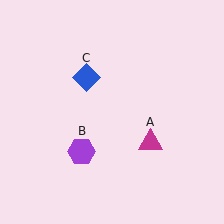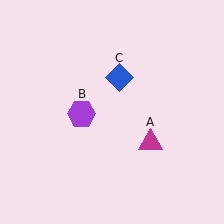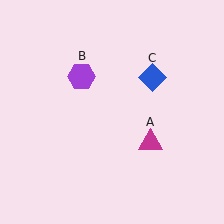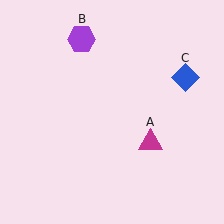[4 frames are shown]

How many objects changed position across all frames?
2 objects changed position: purple hexagon (object B), blue diamond (object C).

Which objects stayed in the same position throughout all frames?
Magenta triangle (object A) remained stationary.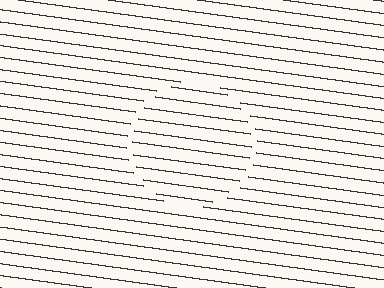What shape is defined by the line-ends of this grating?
An illusory circle. The interior of the shape contains the same grating, shifted by half a period — the contour is defined by the phase discontinuity where line-ends from the inner and outer gratings abut.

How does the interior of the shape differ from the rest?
The interior of the shape contains the same grating, shifted by half a period — the contour is defined by the phase discontinuity where line-ends from the inner and outer gratings abut.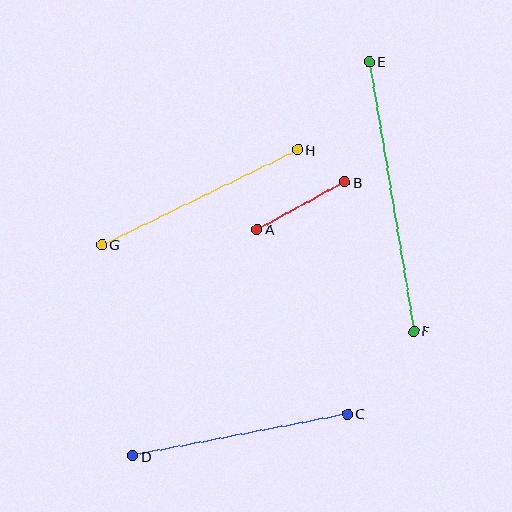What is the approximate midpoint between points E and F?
The midpoint is at approximately (391, 196) pixels.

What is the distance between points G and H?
The distance is approximately 218 pixels.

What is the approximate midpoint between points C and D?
The midpoint is at approximately (240, 435) pixels.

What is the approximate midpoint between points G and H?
The midpoint is at approximately (200, 197) pixels.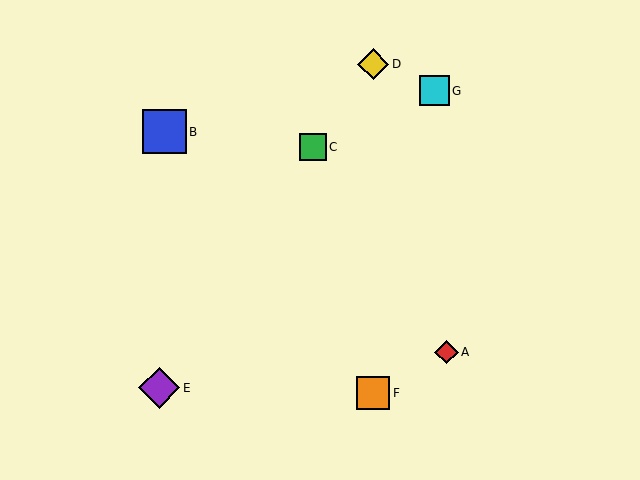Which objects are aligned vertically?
Objects D, F are aligned vertically.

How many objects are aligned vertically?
2 objects (D, F) are aligned vertically.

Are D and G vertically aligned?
No, D is at x≈373 and G is at x≈434.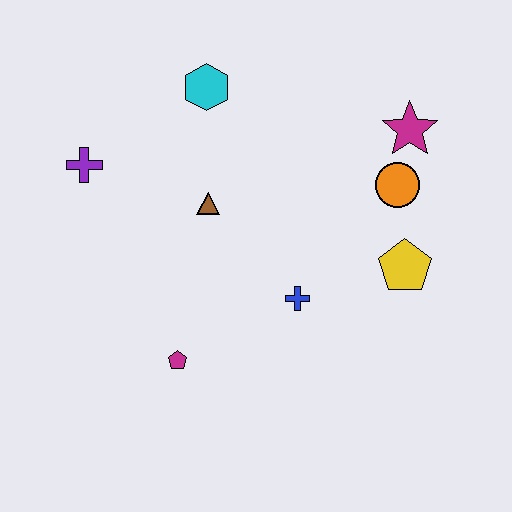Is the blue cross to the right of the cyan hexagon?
Yes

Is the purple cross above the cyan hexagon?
No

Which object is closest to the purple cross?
The brown triangle is closest to the purple cross.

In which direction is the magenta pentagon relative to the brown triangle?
The magenta pentagon is below the brown triangle.